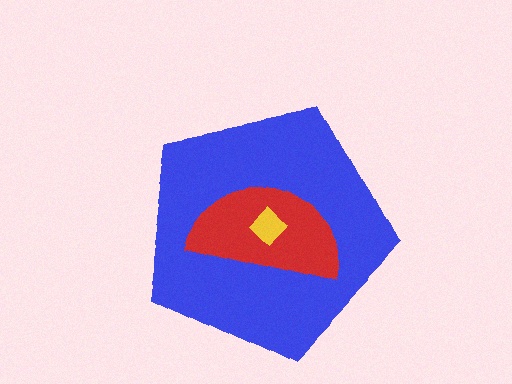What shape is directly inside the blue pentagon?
The red semicircle.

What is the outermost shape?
The blue pentagon.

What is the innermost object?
The yellow diamond.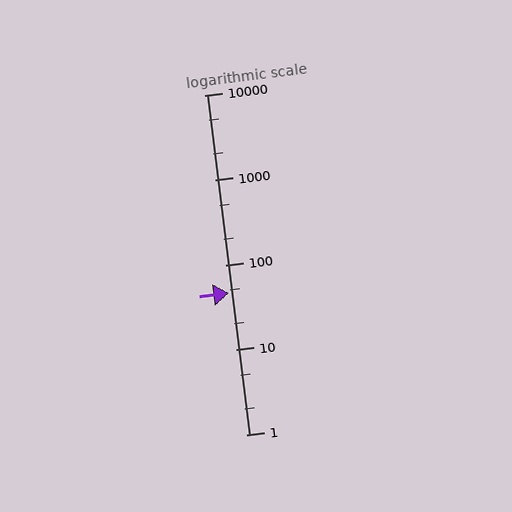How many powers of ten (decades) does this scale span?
The scale spans 4 decades, from 1 to 10000.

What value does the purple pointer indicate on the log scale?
The pointer indicates approximately 46.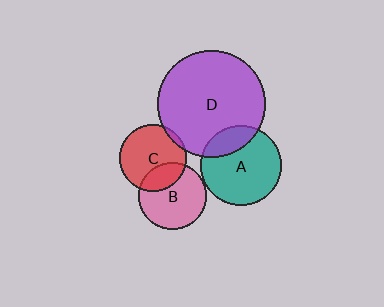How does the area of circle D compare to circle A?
Approximately 1.8 times.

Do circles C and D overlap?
Yes.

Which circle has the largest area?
Circle D (purple).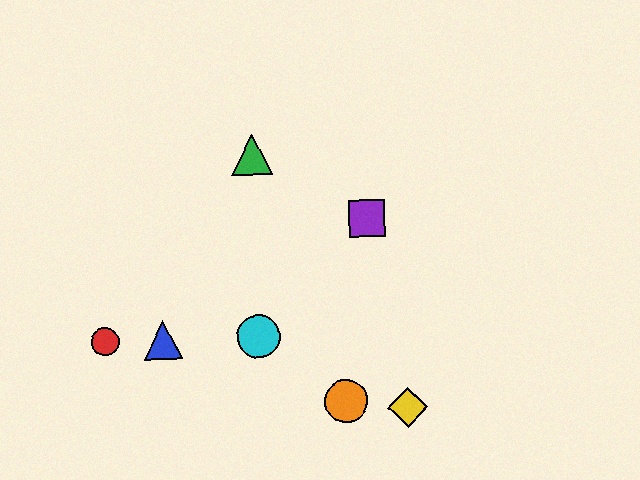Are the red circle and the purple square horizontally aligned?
No, the red circle is at y≈342 and the purple square is at y≈218.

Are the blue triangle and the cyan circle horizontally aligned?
Yes, both are at y≈340.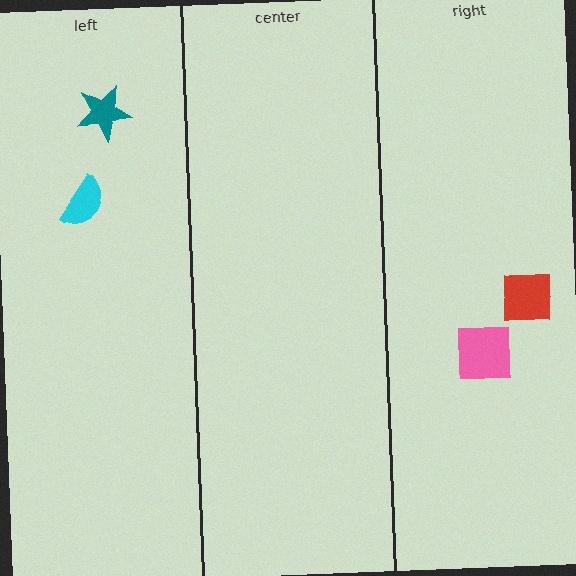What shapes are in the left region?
The teal star, the cyan semicircle.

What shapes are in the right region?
The pink square, the red square.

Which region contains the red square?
The right region.